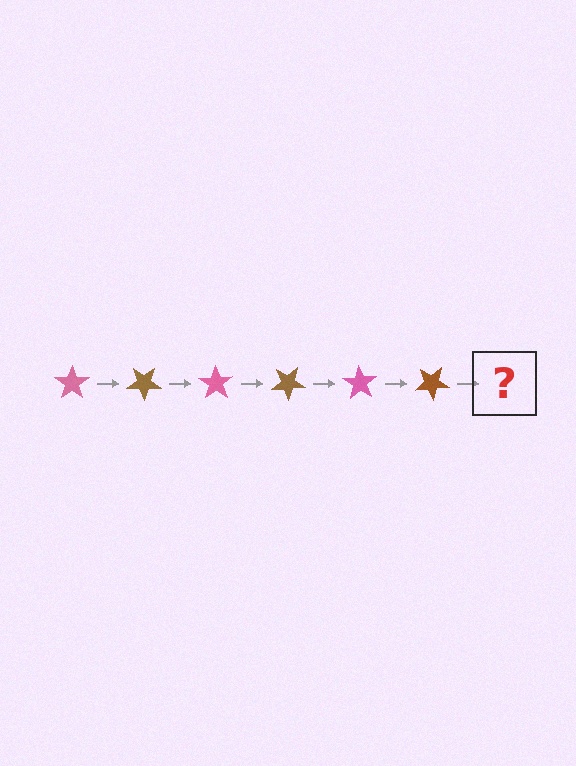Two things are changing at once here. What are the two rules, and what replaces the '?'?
The two rules are that it rotates 35 degrees each step and the color cycles through pink and brown. The '?' should be a pink star, rotated 210 degrees from the start.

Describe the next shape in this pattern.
It should be a pink star, rotated 210 degrees from the start.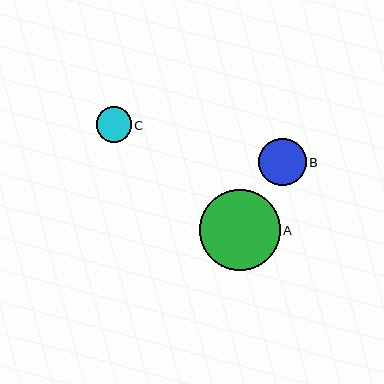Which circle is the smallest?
Circle C is the smallest with a size of approximately 35 pixels.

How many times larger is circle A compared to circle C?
Circle A is approximately 2.3 times the size of circle C.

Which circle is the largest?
Circle A is the largest with a size of approximately 81 pixels.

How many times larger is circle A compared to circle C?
Circle A is approximately 2.3 times the size of circle C.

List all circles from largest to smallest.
From largest to smallest: A, B, C.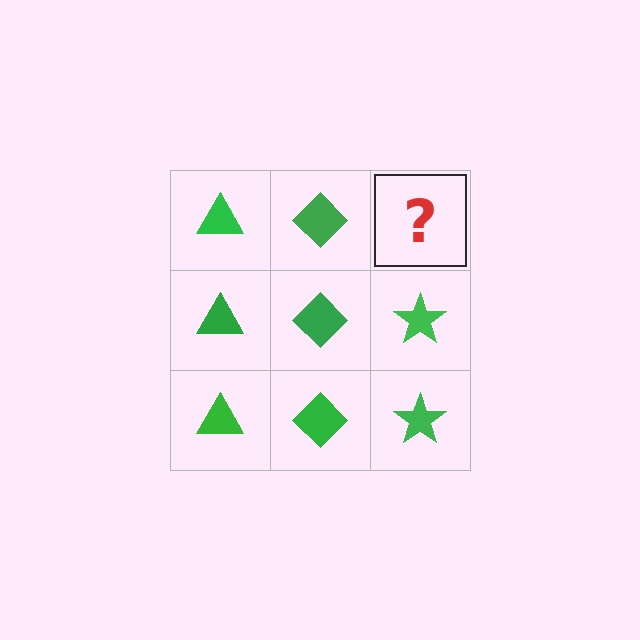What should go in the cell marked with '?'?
The missing cell should contain a green star.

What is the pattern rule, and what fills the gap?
The rule is that each column has a consistent shape. The gap should be filled with a green star.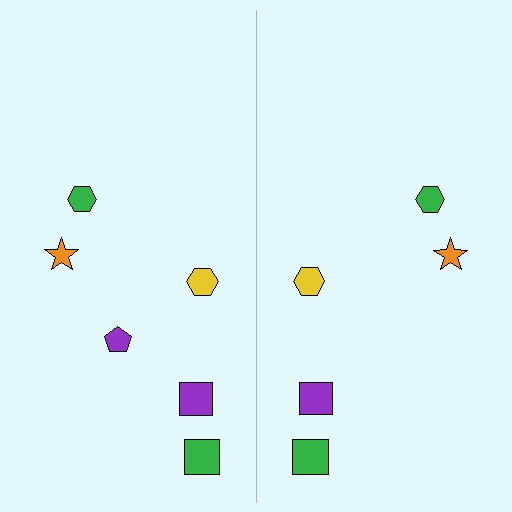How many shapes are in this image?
There are 11 shapes in this image.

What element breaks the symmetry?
A purple pentagon is missing from the right side.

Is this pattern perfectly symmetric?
No, the pattern is not perfectly symmetric. A purple pentagon is missing from the right side.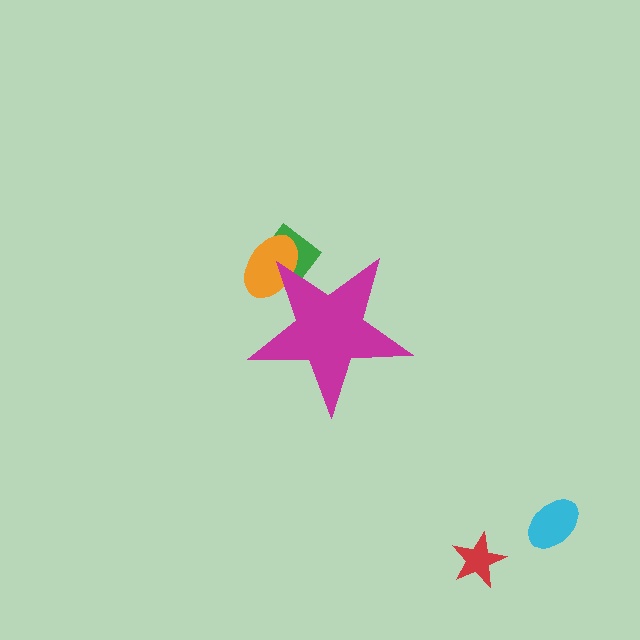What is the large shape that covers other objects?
A magenta star.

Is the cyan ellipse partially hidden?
No, the cyan ellipse is fully visible.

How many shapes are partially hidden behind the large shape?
2 shapes are partially hidden.